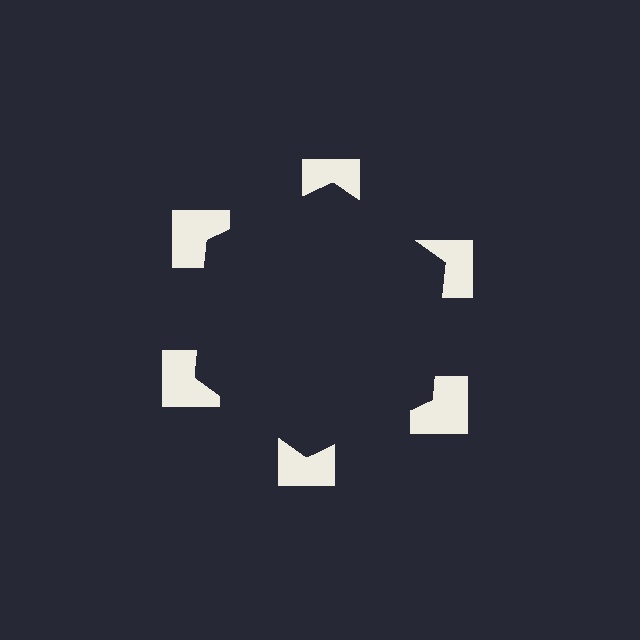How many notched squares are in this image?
There are 6 — one at each vertex of the illusory hexagon.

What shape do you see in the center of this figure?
An illusory hexagon — its edges are inferred from the aligned wedge cuts in the notched squares, not physically drawn.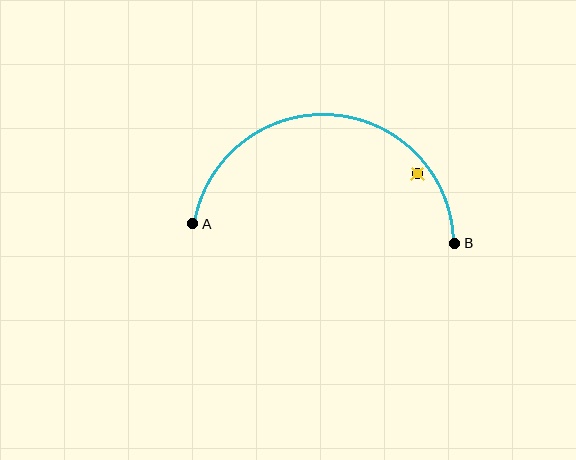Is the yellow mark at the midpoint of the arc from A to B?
No — the yellow mark does not lie on the arc at all. It sits slightly inside the curve.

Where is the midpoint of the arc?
The arc midpoint is the point on the curve farthest from the straight line joining A and B. It sits above that line.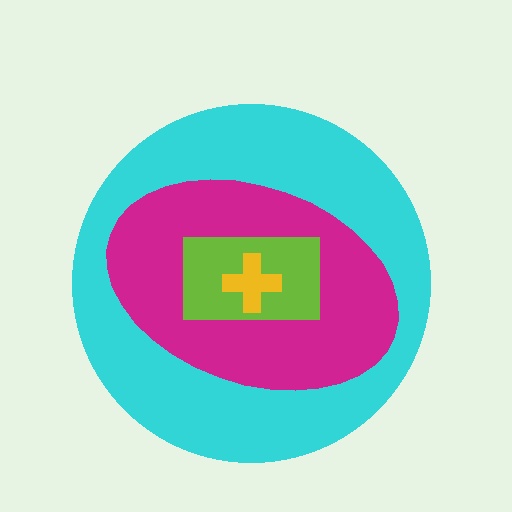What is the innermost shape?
The yellow cross.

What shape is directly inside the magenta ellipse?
The lime rectangle.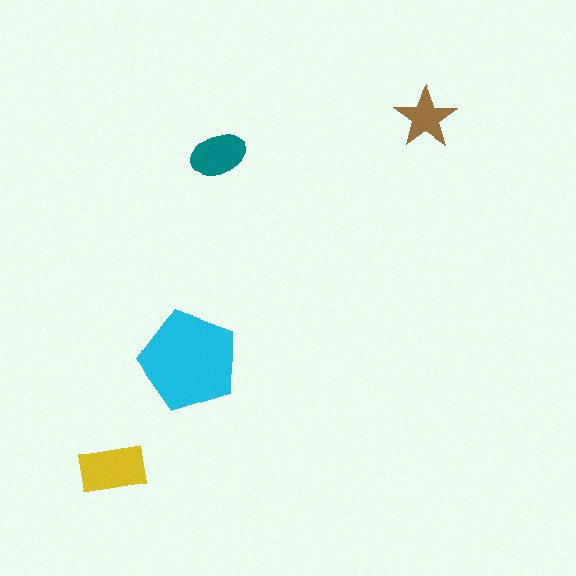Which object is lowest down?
The yellow rectangle is bottommost.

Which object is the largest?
The cyan pentagon.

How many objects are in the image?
There are 4 objects in the image.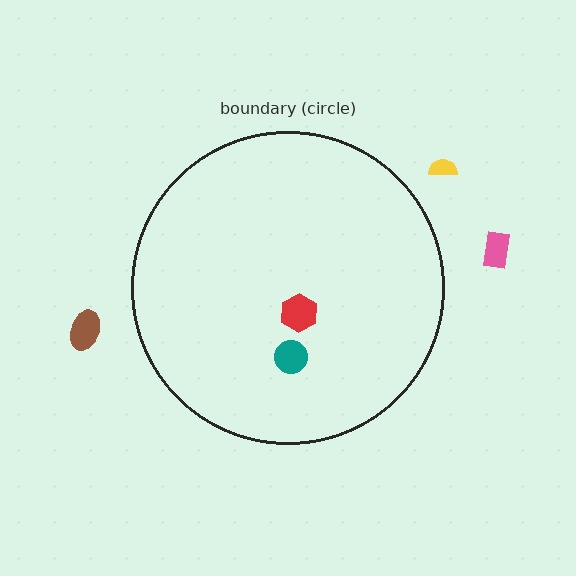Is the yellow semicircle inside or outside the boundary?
Outside.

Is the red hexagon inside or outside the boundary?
Inside.